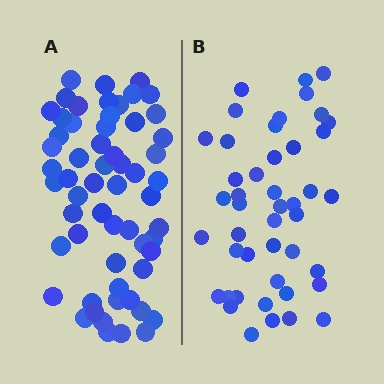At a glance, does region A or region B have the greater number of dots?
Region A (the left region) has more dots.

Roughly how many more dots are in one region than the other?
Region A has approximately 15 more dots than region B.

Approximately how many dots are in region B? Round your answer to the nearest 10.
About 40 dots. (The exact count is 45, which rounds to 40.)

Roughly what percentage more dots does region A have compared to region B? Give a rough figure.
About 30% more.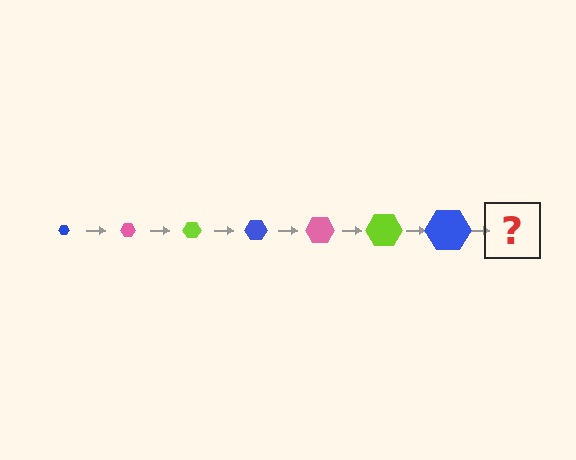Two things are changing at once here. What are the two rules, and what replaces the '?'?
The two rules are that the hexagon grows larger each step and the color cycles through blue, pink, and lime. The '?' should be a pink hexagon, larger than the previous one.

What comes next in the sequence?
The next element should be a pink hexagon, larger than the previous one.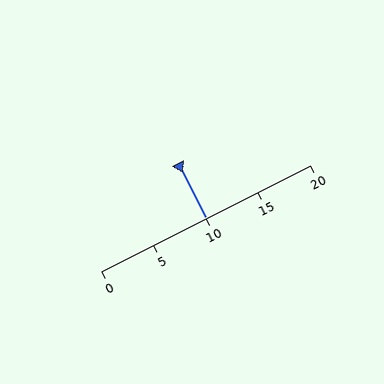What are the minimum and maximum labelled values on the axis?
The axis runs from 0 to 20.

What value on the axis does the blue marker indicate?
The marker indicates approximately 10.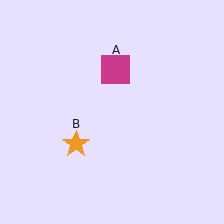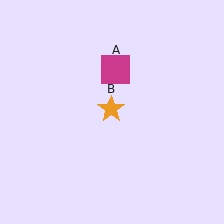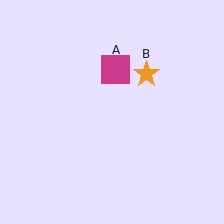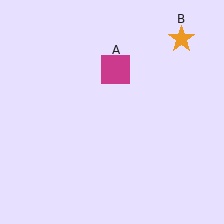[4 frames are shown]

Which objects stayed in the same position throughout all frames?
Magenta square (object A) remained stationary.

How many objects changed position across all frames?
1 object changed position: orange star (object B).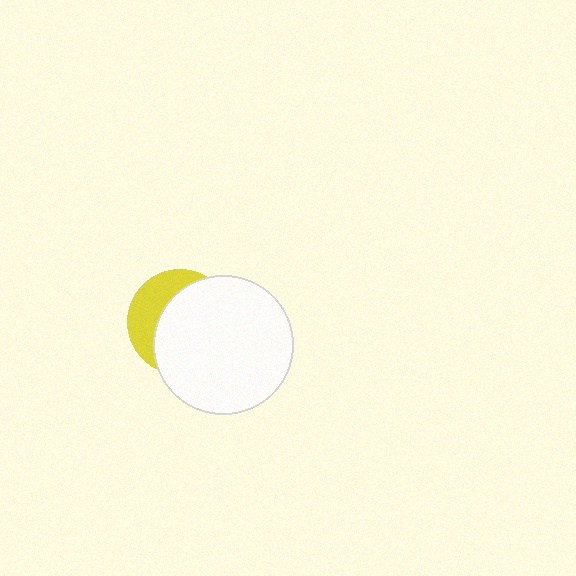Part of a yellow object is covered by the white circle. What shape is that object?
It is a circle.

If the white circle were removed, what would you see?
You would see the complete yellow circle.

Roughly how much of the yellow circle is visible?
A small part of it is visible (roughly 33%).